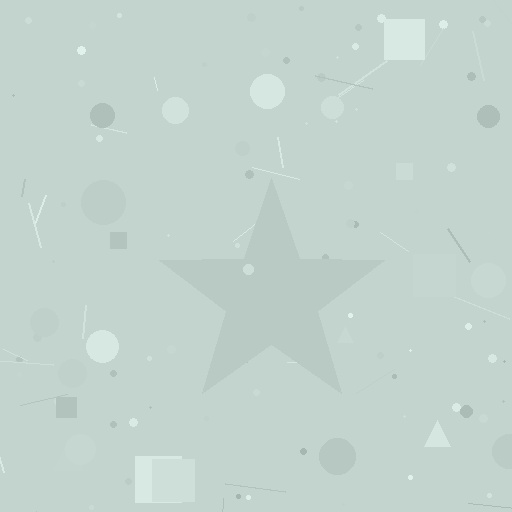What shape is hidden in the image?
A star is hidden in the image.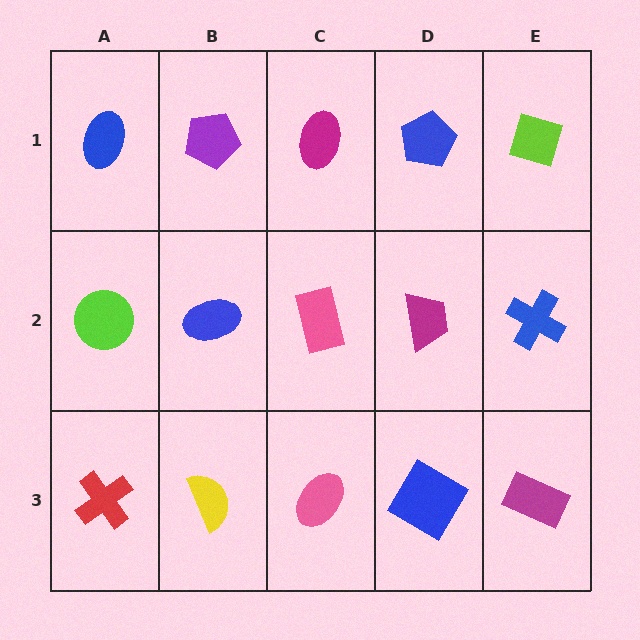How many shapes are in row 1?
5 shapes.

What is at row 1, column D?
A blue pentagon.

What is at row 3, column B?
A yellow semicircle.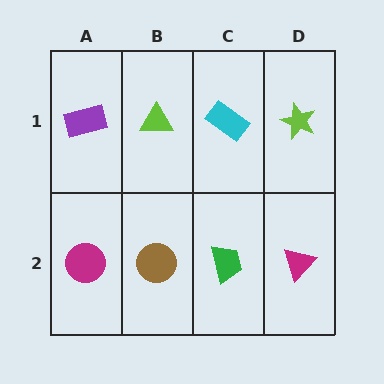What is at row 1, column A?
A purple rectangle.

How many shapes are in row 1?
4 shapes.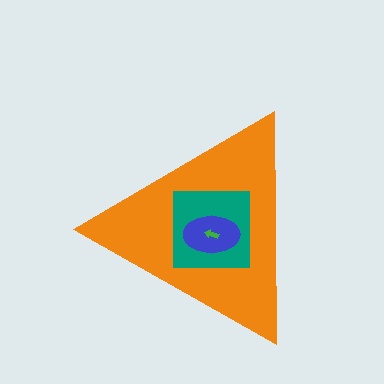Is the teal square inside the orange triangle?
Yes.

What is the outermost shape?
The orange triangle.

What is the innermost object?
The green arrow.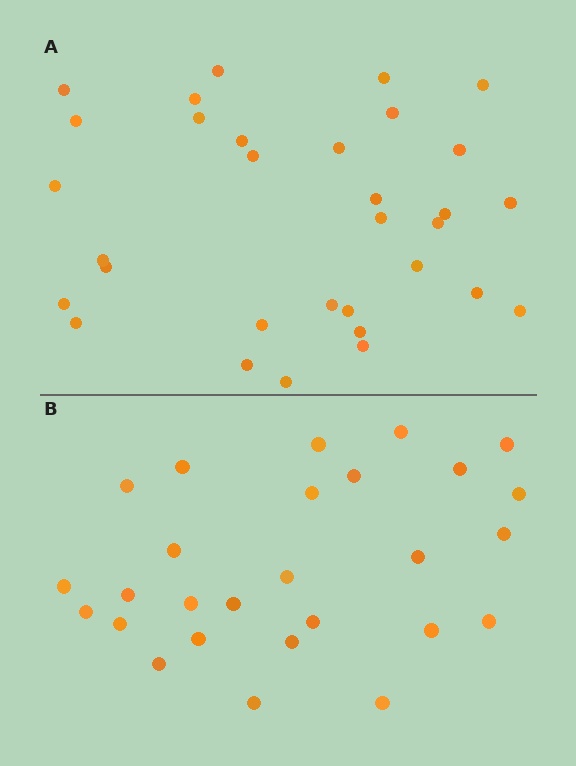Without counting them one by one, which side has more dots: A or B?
Region A (the top region) has more dots.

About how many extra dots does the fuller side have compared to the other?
Region A has about 5 more dots than region B.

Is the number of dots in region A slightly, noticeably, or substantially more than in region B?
Region A has only slightly more — the two regions are fairly close. The ratio is roughly 1.2 to 1.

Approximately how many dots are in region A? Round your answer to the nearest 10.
About 30 dots. (The exact count is 32, which rounds to 30.)